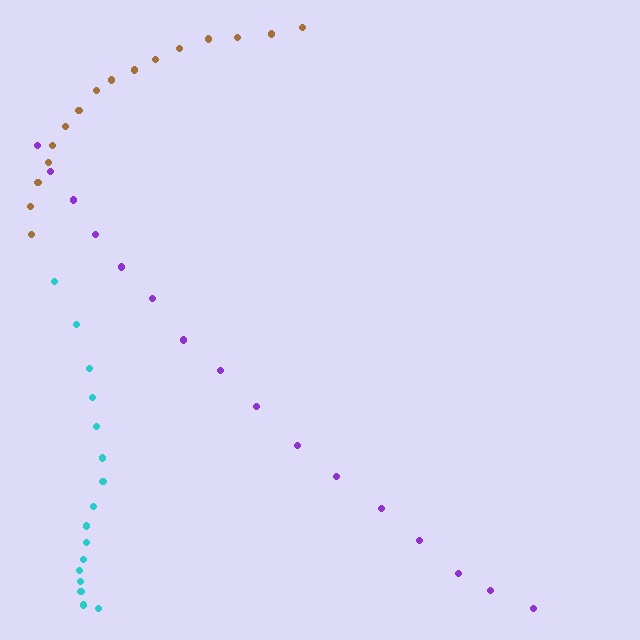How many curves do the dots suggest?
There are 3 distinct paths.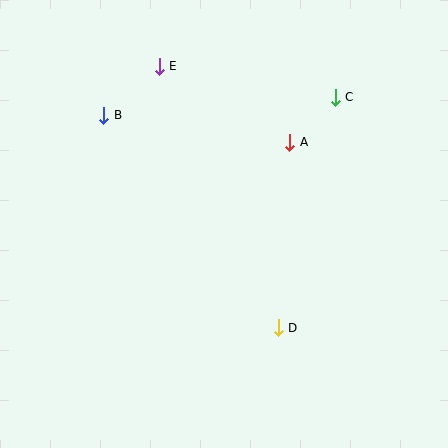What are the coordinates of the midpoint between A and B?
The midpoint between A and B is at (197, 129).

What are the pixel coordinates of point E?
Point E is at (159, 66).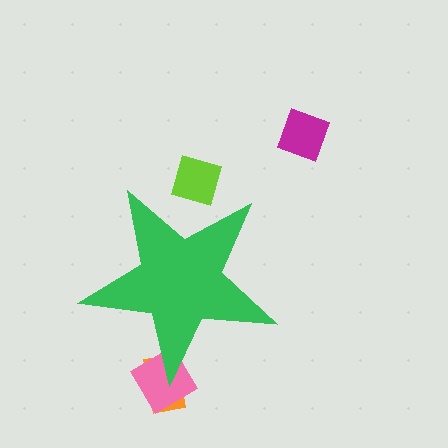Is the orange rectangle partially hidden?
Yes, the orange rectangle is partially hidden behind the green star.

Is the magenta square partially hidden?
No, the magenta square is fully visible.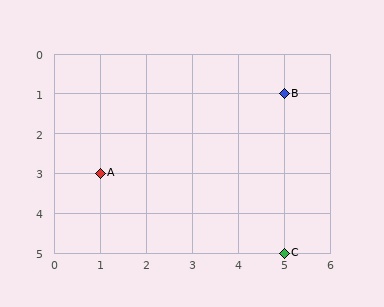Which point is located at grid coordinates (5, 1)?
Point B is at (5, 1).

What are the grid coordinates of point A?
Point A is at grid coordinates (1, 3).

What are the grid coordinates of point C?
Point C is at grid coordinates (5, 5).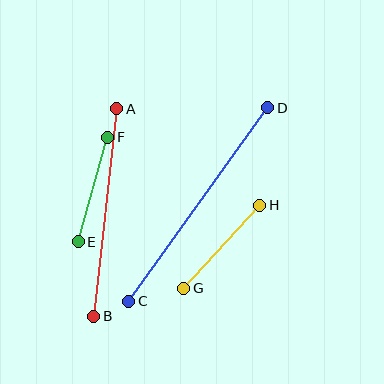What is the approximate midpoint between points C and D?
The midpoint is at approximately (198, 205) pixels.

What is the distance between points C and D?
The distance is approximately 238 pixels.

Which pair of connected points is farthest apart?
Points C and D are farthest apart.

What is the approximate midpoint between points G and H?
The midpoint is at approximately (222, 247) pixels.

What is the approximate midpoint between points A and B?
The midpoint is at approximately (105, 213) pixels.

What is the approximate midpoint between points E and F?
The midpoint is at approximately (93, 190) pixels.